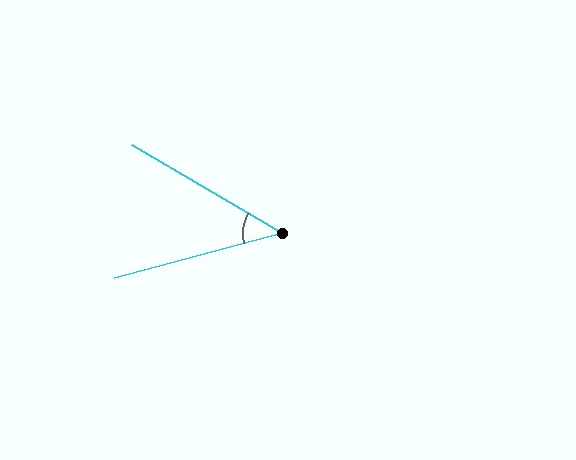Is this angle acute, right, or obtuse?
It is acute.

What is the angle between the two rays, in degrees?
Approximately 45 degrees.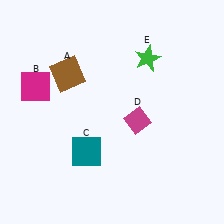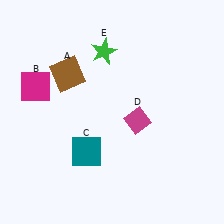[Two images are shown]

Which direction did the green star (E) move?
The green star (E) moved left.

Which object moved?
The green star (E) moved left.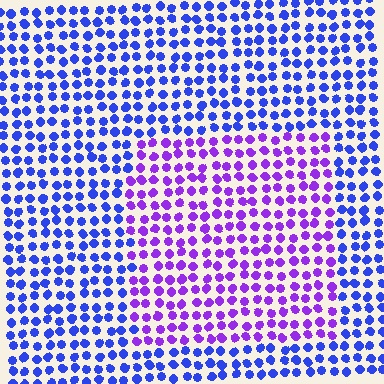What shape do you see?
I see a rectangle.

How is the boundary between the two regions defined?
The boundary is defined purely by a slight shift in hue (about 42 degrees). Spacing, size, and orientation are identical on both sides.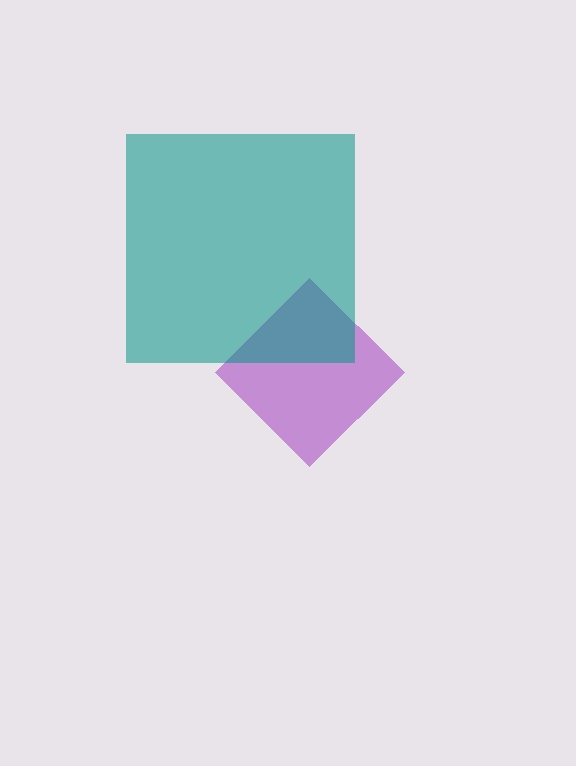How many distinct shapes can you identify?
There are 2 distinct shapes: a purple diamond, a teal square.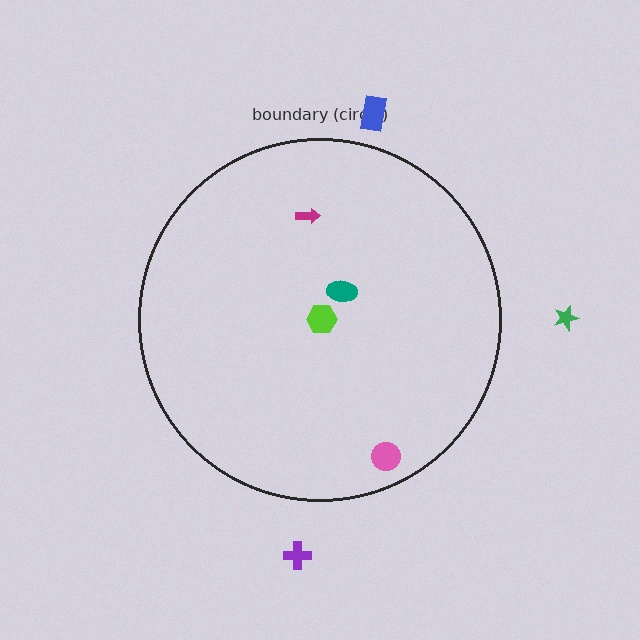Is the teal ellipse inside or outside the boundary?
Inside.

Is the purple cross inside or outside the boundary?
Outside.